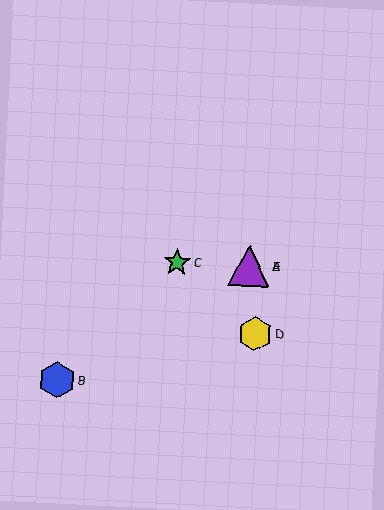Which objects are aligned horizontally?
Objects A, C, E are aligned horizontally.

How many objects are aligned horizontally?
3 objects (A, C, E) are aligned horizontally.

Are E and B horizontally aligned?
No, E is at y≈266 and B is at y≈380.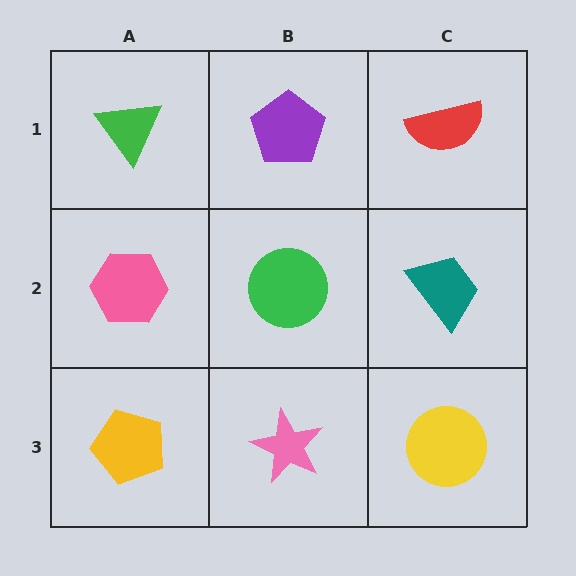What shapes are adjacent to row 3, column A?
A pink hexagon (row 2, column A), a pink star (row 3, column B).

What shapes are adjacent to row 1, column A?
A pink hexagon (row 2, column A), a purple pentagon (row 1, column B).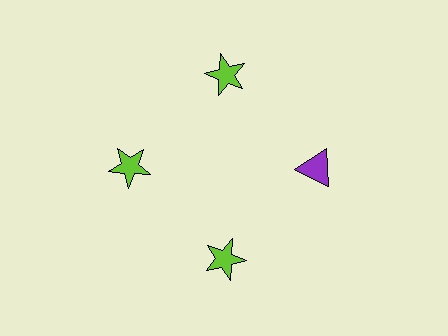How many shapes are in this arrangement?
There are 4 shapes arranged in a ring pattern.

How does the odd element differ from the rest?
It differs in both color (purple instead of lime) and shape (triangle instead of star).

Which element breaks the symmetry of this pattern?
The purple triangle at roughly the 3 o'clock position breaks the symmetry. All other shapes are lime stars.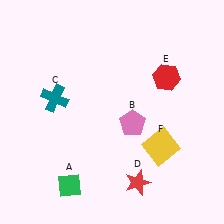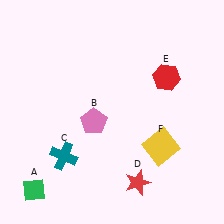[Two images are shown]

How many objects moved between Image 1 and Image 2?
3 objects moved between the two images.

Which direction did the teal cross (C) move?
The teal cross (C) moved down.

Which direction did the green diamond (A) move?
The green diamond (A) moved left.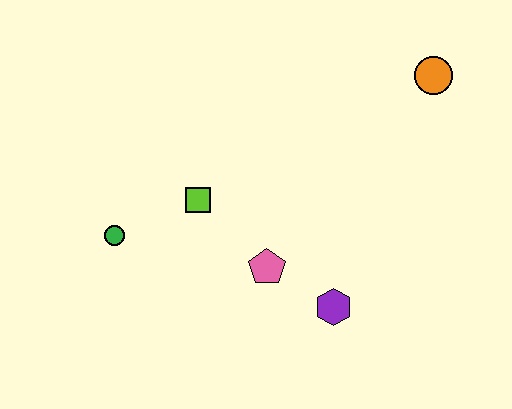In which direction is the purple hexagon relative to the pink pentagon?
The purple hexagon is to the right of the pink pentagon.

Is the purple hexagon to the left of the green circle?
No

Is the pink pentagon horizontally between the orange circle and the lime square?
Yes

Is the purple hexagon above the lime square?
No